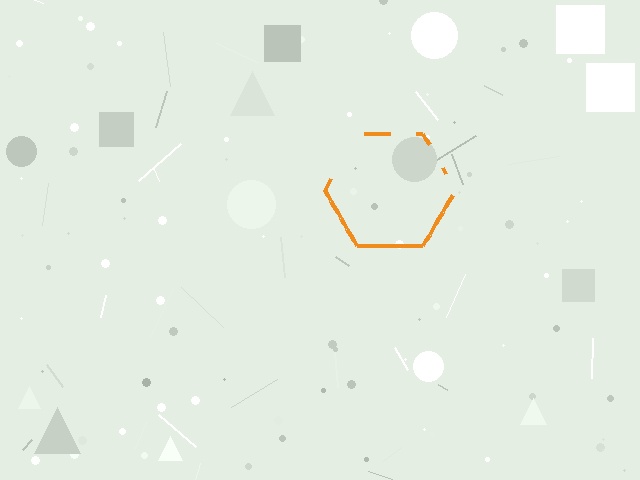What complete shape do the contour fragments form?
The contour fragments form a hexagon.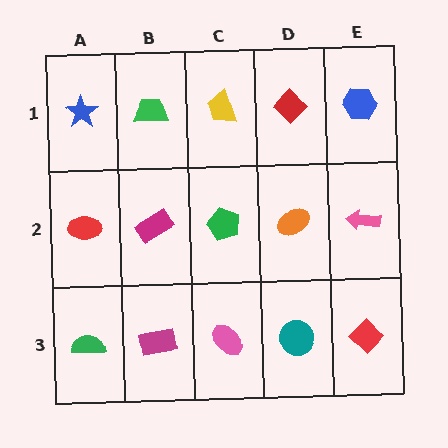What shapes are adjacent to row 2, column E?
A blue hexagon (row 1, column E), a red diamond (row 3, column E), an orange ellipse (row 2, column D).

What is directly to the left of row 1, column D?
A yellow trapezoid.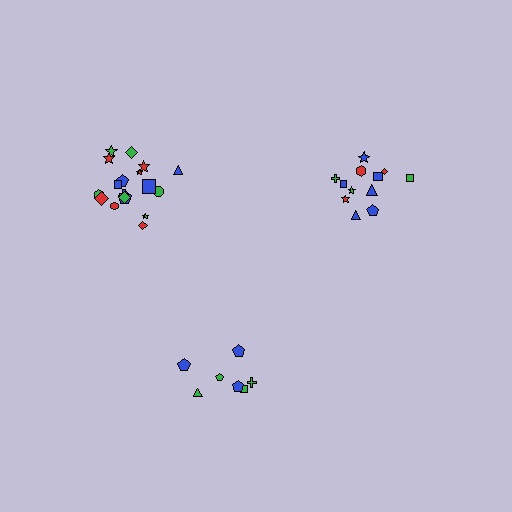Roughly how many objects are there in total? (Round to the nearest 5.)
Roughly 35 objects in total.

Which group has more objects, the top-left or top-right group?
The top-left group.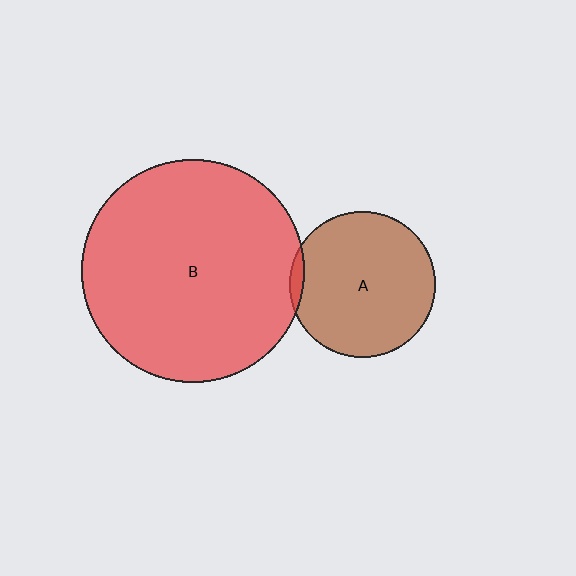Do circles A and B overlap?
Yes.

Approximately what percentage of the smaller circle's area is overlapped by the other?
Approximately 5%.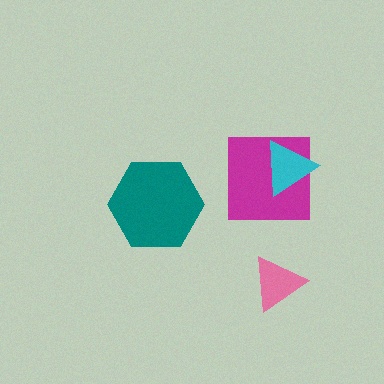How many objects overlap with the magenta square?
1 object overlaps with the magenta square.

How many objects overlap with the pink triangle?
0 objects overlap with the pink triangle.